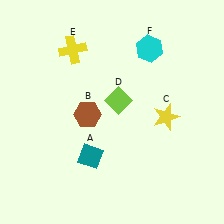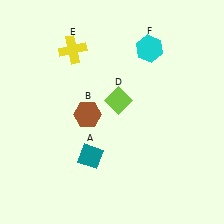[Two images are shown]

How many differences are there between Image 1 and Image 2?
There is 1 difference between the two images.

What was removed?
The yellow star (C) was removed in Image 2.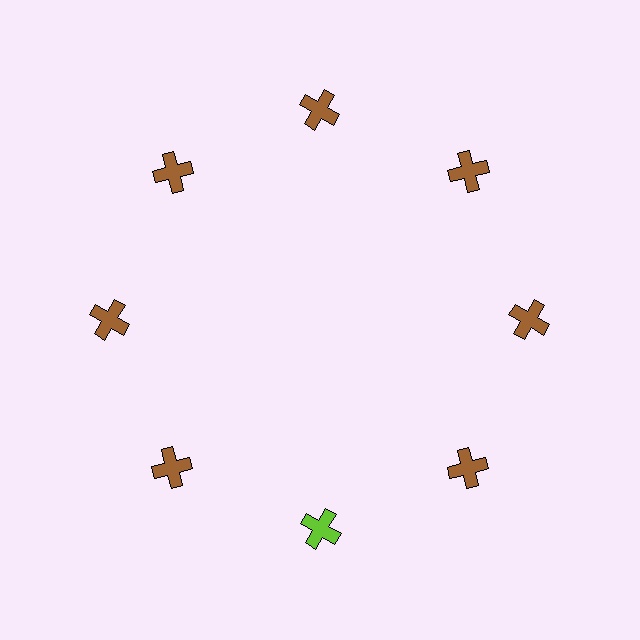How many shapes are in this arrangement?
There are 8 shapes arranged in a ring pattern.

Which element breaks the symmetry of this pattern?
The lime cross at roughly the 6 o'clock position breaks the symmetry. All other shapes are brown crosses.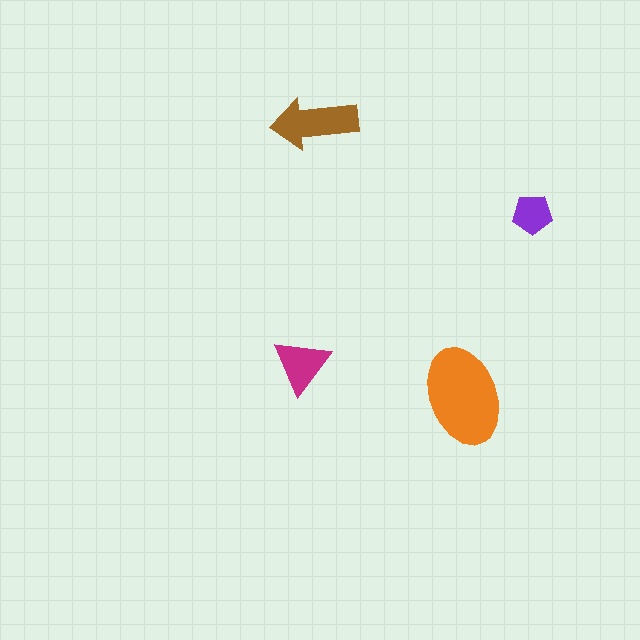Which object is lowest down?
The orange ellipse is bottommost.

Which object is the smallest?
The purple pentagon.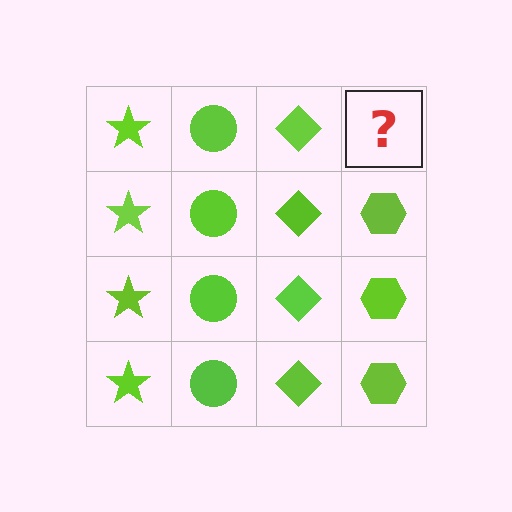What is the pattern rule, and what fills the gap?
The rule is that each column has a consistent shape. The gap should be filled with a lime hexagon.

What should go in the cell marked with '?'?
The missing cell should contain a lime hexagon.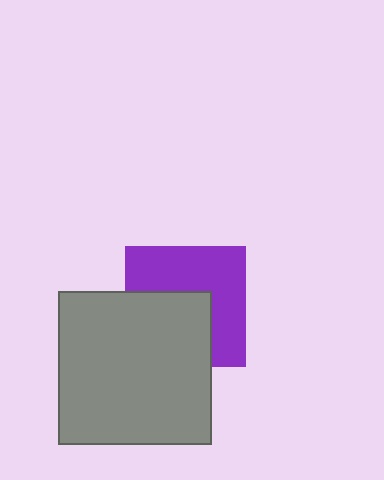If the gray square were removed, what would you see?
You would see the complete purple square.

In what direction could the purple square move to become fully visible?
The purple square could move toward the upper-right. That would shift it out from behind the gray square entirely.